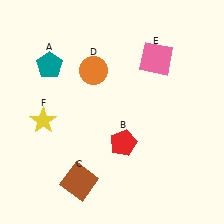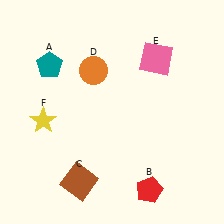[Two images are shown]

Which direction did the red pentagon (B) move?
The red pentagon (B) moved down.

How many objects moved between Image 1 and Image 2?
1 object moved between the two images.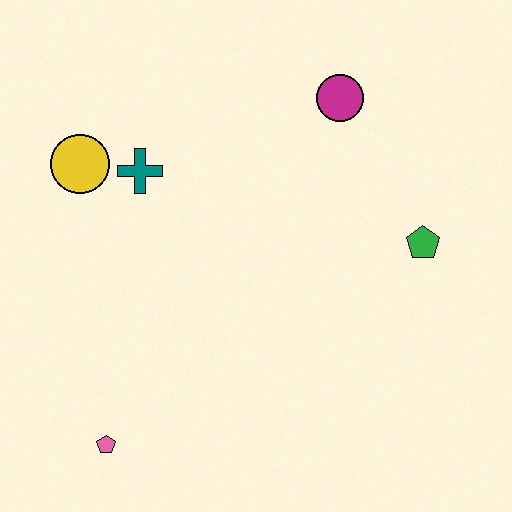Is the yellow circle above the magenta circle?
No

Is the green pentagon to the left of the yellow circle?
No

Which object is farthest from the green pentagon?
The pink pentagon is farthest from the green pentagon.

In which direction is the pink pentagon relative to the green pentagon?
The pink pentagon is to the left of the green pentagon.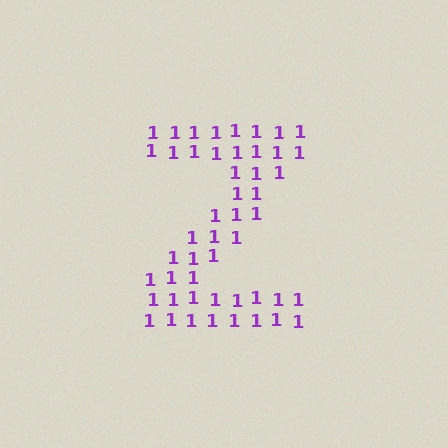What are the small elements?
The small elements are digit 1's.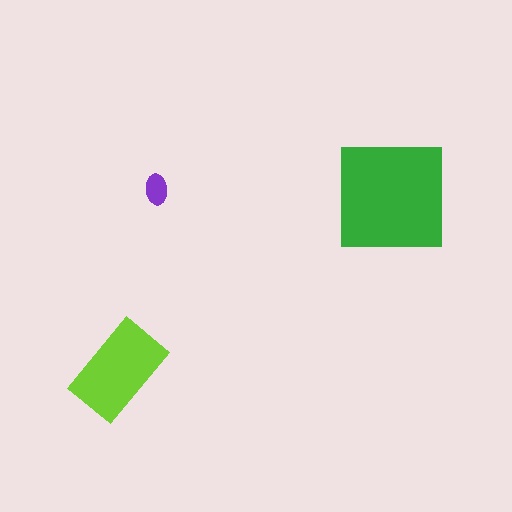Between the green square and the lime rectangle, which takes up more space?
The green square.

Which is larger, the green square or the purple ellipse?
The green square.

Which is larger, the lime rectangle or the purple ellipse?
The lime rectangle.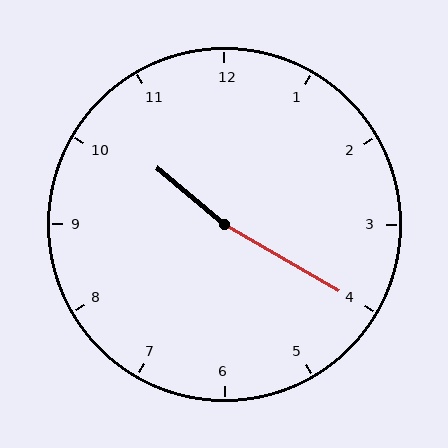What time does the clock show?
10:20.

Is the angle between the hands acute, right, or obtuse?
It is obtuse.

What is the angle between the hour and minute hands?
Approximately 170 degrees.